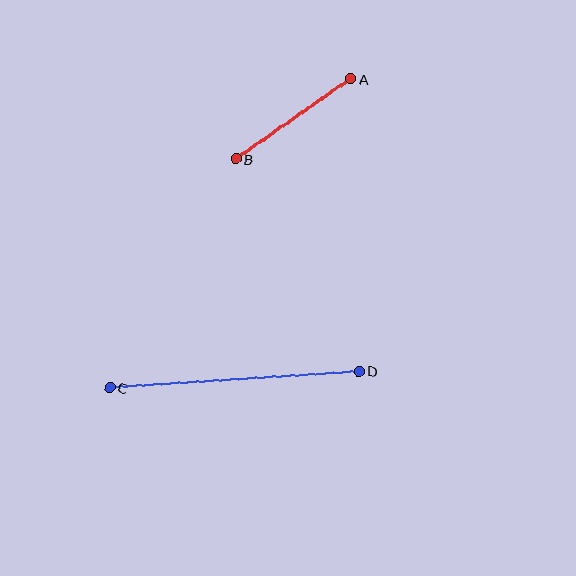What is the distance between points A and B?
The distance is approximately 140 pixels.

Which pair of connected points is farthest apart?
Points C and D are farthest apart.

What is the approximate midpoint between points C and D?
The midpoint is at approximately (234, 379) pixels.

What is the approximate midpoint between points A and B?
The midpoint is at approximately (293, 119) pixels.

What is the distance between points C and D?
The distance is approximately 250 pixels.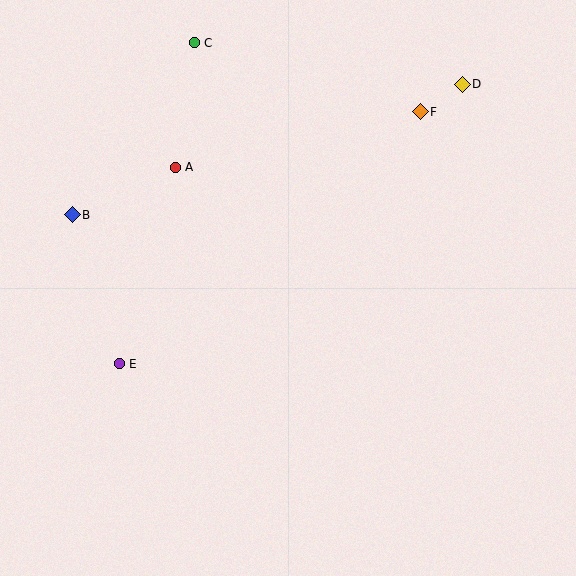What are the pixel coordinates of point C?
Point C is at (194, 43).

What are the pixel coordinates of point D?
Point D is at (462, 85).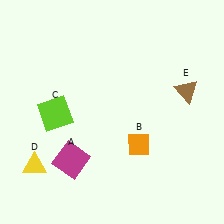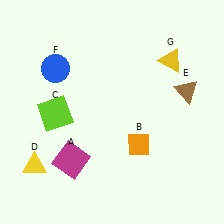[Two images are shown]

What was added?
A blue circle (F), a yellow triangle (G) were added in Image 2.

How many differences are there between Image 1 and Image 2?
There are 2 differences between the two images.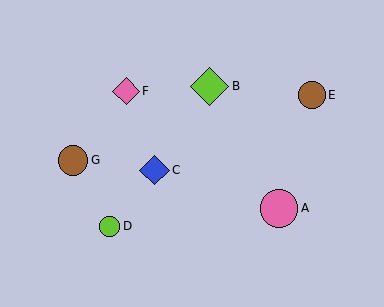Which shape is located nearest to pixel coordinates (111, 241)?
The lime circle (labeled D) at (109, 226) is nearest to that location.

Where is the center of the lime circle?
The center of the lime circle is at (109, 226).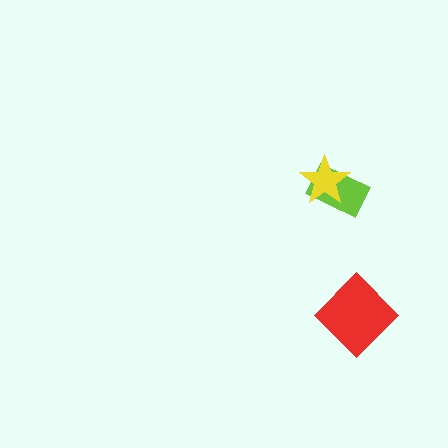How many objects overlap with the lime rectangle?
1 object overlaps with the lime rectangle.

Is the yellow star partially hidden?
No, no other shape covers it.